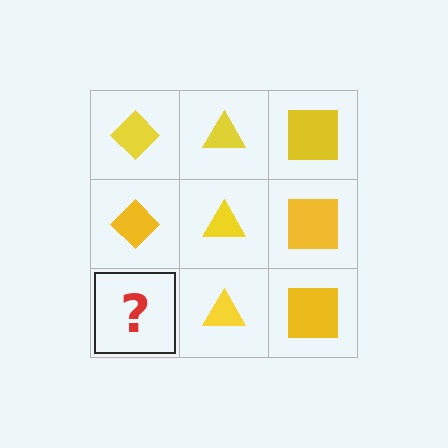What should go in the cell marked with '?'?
The missing cell should contain a yellow diamond.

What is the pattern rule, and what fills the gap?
The rule is that each column has a consistent shape. The gap should be filled with a yellow diamond.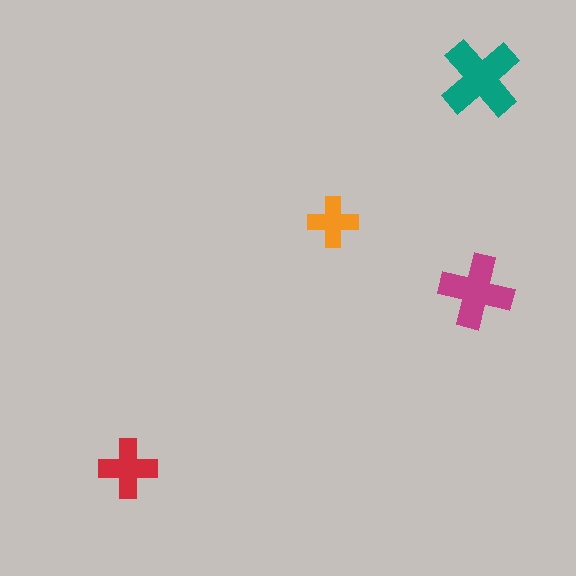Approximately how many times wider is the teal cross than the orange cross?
About 1.5 times wider.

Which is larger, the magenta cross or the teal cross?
The teal one.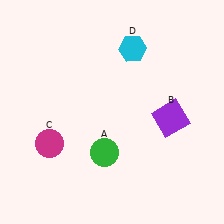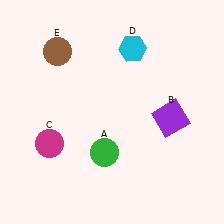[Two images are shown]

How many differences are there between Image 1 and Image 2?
There is 1 difference between the two images.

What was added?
A brown circle (E) was added in Image 2.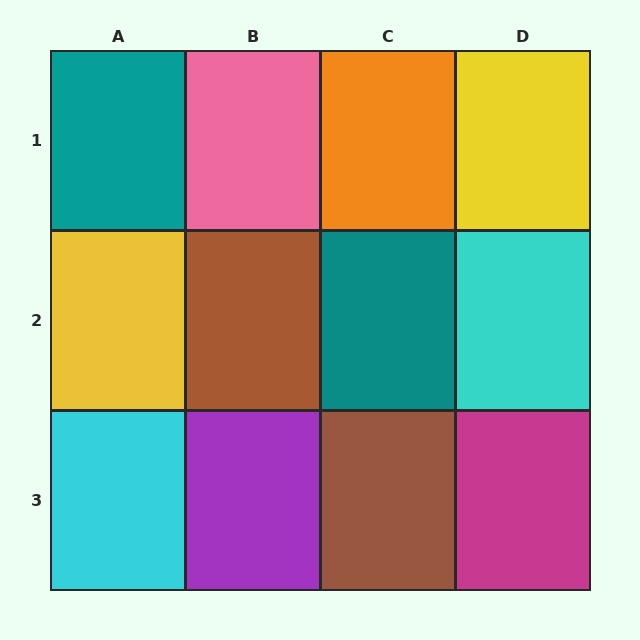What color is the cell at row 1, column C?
Orange.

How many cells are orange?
1 cell is orange.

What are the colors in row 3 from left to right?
Cyan, purple, brown, magenta.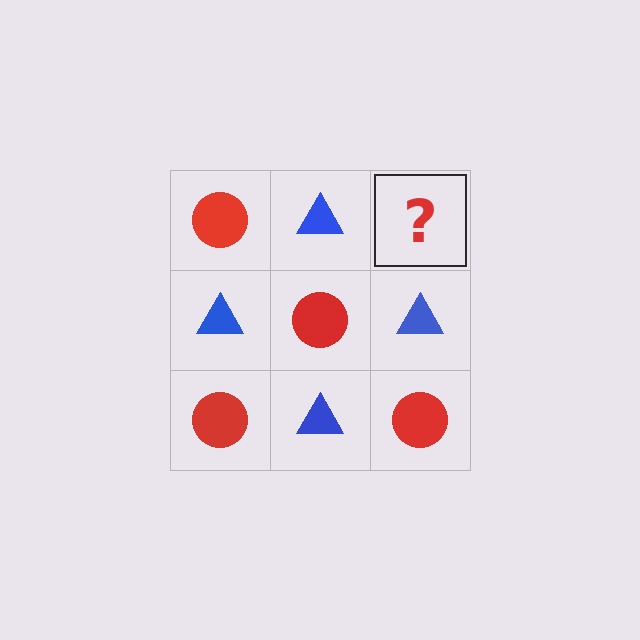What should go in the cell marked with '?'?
The missing cell should contain a red circle.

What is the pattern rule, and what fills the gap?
The rule is that it alternates red circle and blue triangle in a checkerboard pattern. The gap should be filled with a red circle.